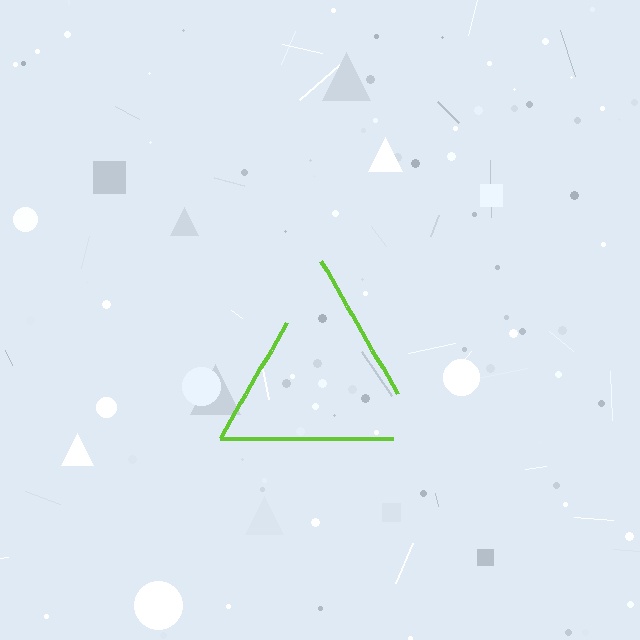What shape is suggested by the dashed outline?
The dashed outline suggests a triangle.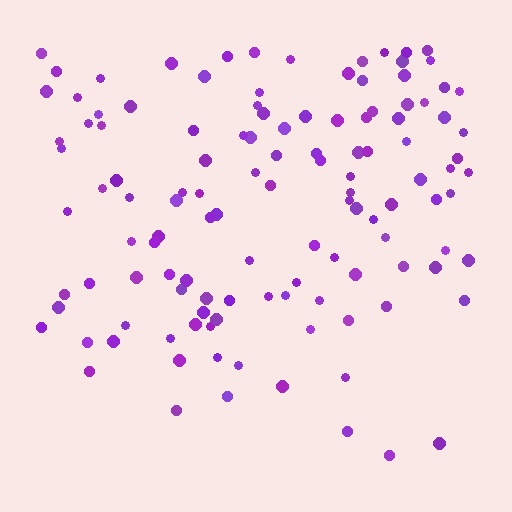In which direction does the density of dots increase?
From bottom to top, with the top side densest.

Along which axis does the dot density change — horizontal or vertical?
Vertical.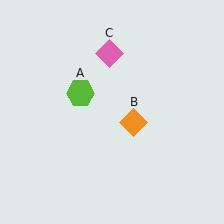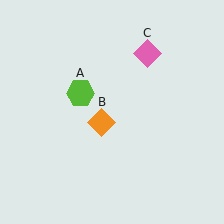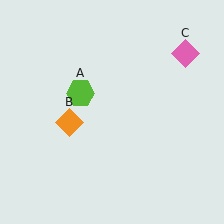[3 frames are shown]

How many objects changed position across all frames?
2 objects changed position: orange diamond (object B), pink diamond (object C).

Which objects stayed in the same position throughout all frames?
Lime hexagon (object A) remained stationary.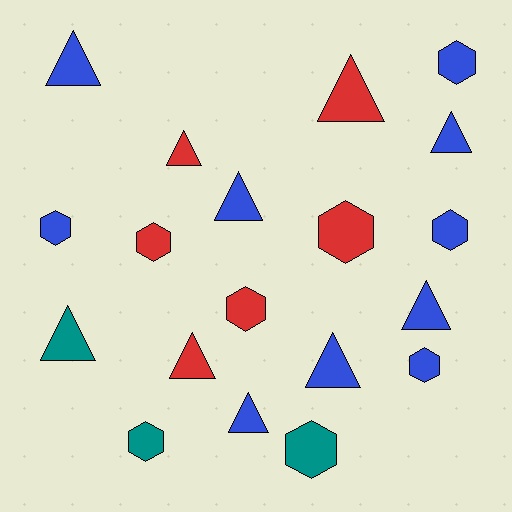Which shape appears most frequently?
Triangle, with 10 objects.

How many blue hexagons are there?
There are 4 blue hexagons.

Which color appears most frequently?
Blue, with 10 objects.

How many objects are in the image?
There are 19 objects.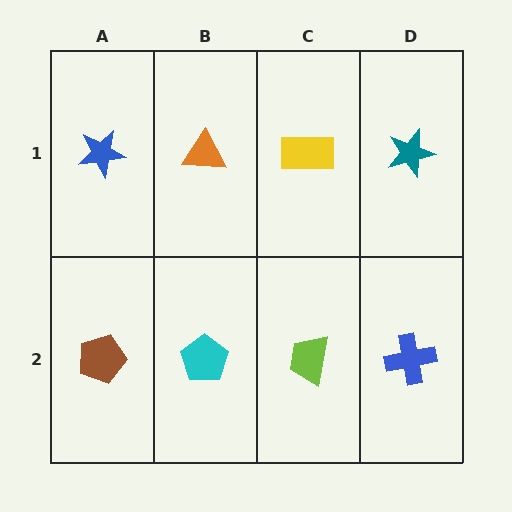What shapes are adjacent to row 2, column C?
A yellow rectangle (row 1, column C), a cyan pentagon (row 2, column B), a blue cross (row 2, column D).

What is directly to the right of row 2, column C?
A blue cross.